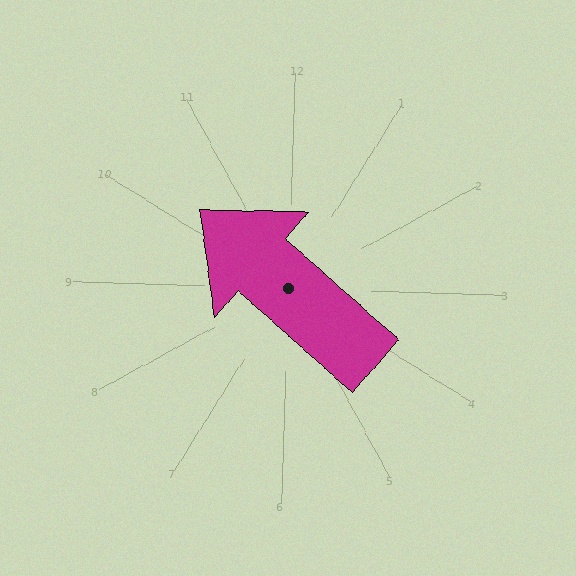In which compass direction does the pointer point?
Northwest.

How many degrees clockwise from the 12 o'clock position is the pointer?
Approximately 310 degrees.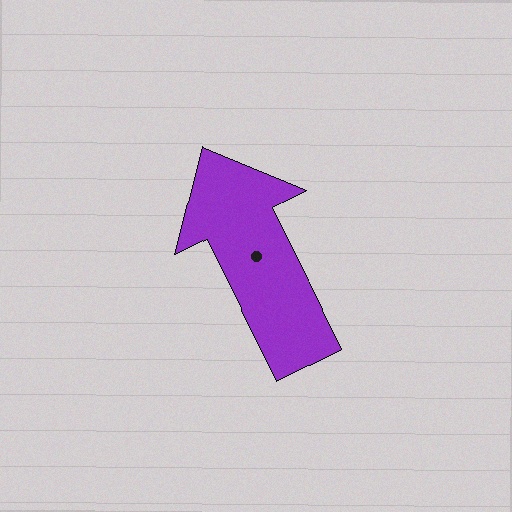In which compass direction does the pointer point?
Northwest.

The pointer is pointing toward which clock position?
Roughly 11 o'clock.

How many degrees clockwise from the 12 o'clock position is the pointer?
Approximately 334 degrees.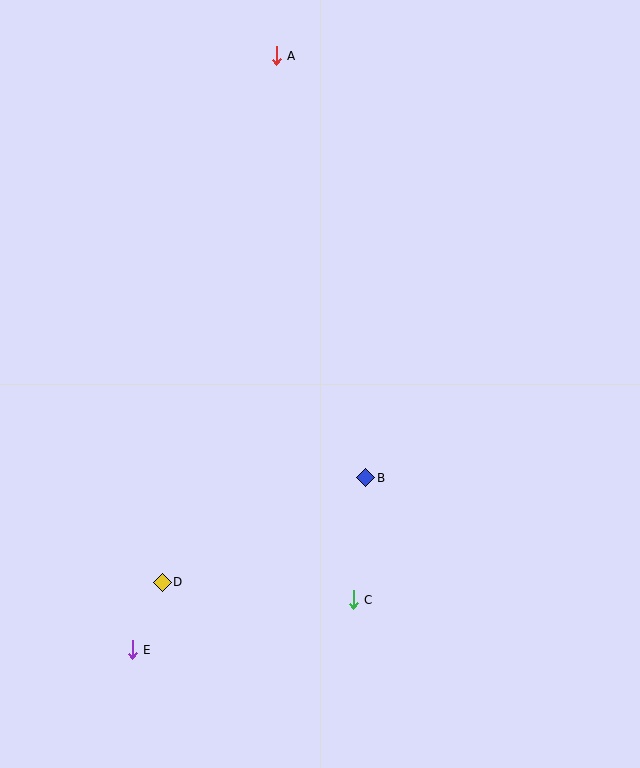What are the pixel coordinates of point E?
Point E is at (132, 650).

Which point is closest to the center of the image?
Point B at (366, 478) is closest to the center.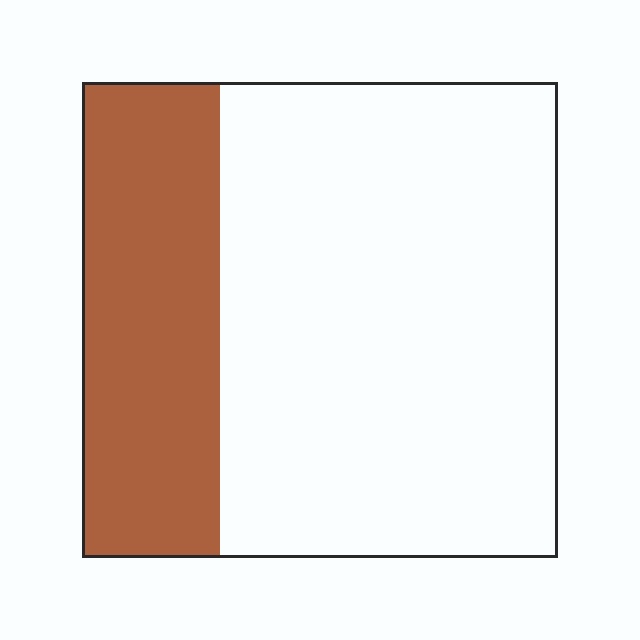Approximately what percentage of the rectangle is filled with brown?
Approximately 30%.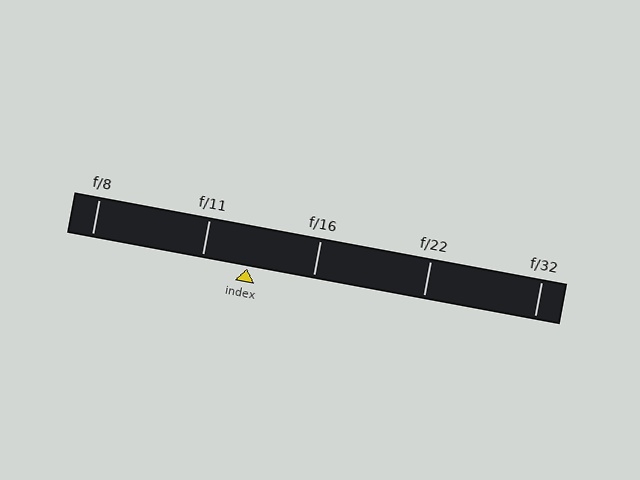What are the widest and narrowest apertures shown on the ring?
The widest aperture shown is f/8 and the narrowest is f/32.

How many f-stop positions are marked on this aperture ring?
There are 5 f-stop positions marked.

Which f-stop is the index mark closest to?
The index mark is closest to f/11.